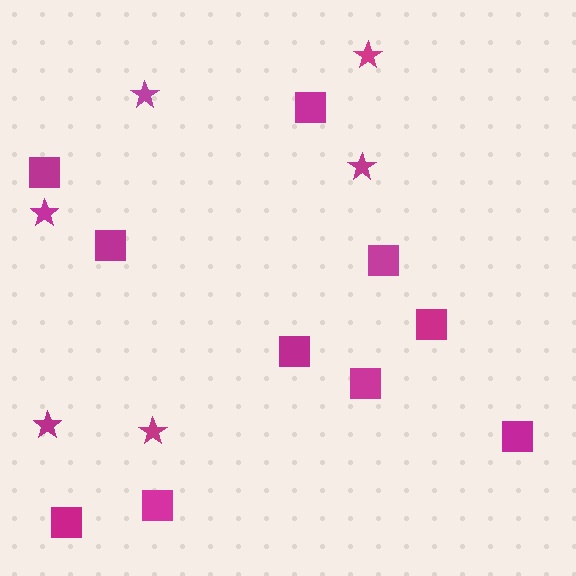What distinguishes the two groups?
There are 2 groups: one group of stars (6) and one group of squares (10).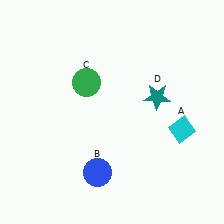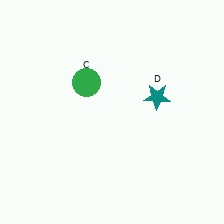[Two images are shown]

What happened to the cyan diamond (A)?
The cyan diamond (A) was removed in Image 2. It was in the bottom-right area of Image 1.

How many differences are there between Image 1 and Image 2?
There are 2 differences between the two images.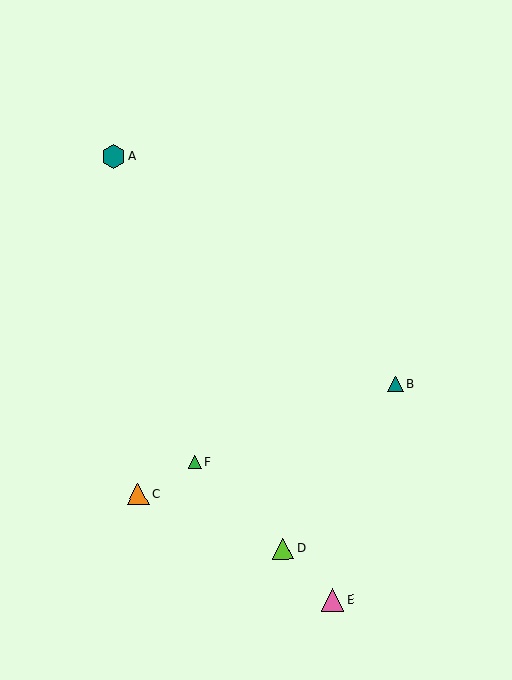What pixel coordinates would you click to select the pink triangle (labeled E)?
Click at (333, 600) to select the pink triangle E.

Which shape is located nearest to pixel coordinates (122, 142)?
The teal hexagon (labeled A) at (114, 157) is nearest to that location.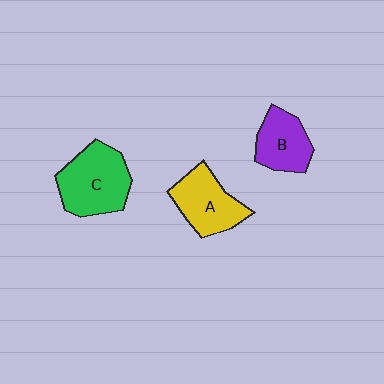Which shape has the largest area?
Shape C (green).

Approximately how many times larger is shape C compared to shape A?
Approximately 1.2 times.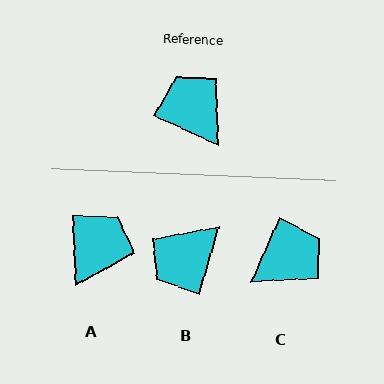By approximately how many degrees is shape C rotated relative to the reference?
Approximately 89 degrees clockwise.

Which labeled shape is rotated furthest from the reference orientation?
B, about 98 degrees away.